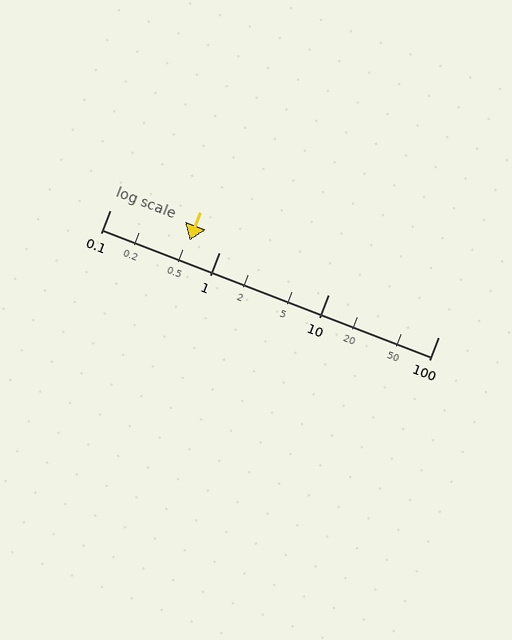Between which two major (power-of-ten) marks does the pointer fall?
The pointer is between 0.1 and 1.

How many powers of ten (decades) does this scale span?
The scale spans 3 decades, from 0.1 to 100.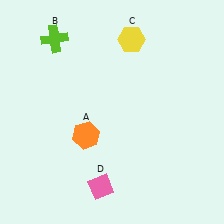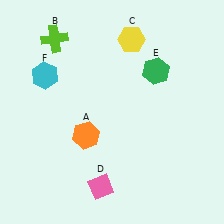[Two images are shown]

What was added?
A green hexagon (E), a cyan hexagon (F) were added in Image 2.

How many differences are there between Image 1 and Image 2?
There are 2 differences between the two images.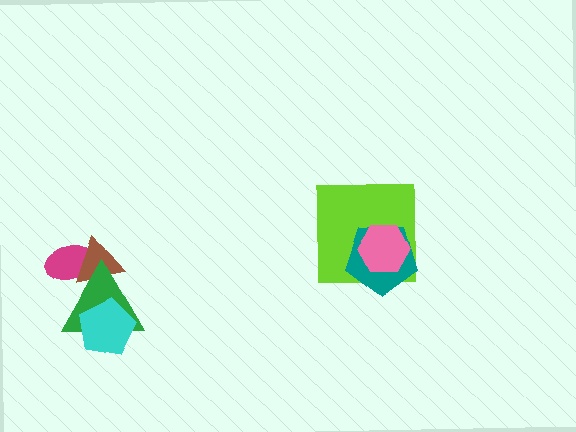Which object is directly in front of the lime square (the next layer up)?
The teal pentagon is directly in front of the lime square.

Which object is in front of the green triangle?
The cyan pentagon is in front of the green triangle.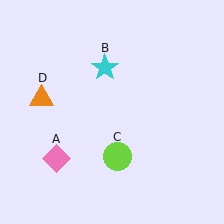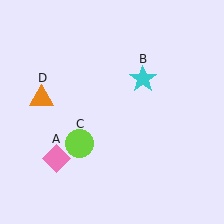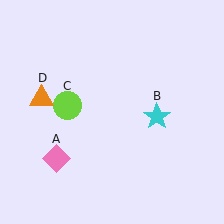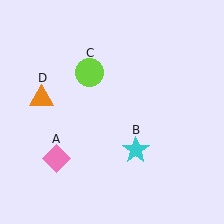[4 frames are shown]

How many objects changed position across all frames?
2 objects changed position: cyan star (object B), lime circle (object C).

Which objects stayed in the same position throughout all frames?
Pink diamond (object A) and orange triangle (object D) remained stationary.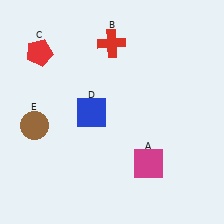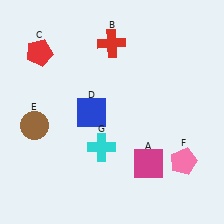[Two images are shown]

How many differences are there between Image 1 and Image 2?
There are 2 differences between the two images.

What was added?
A pink pentagon (F), a cyan cross (G) were added in Image 2.